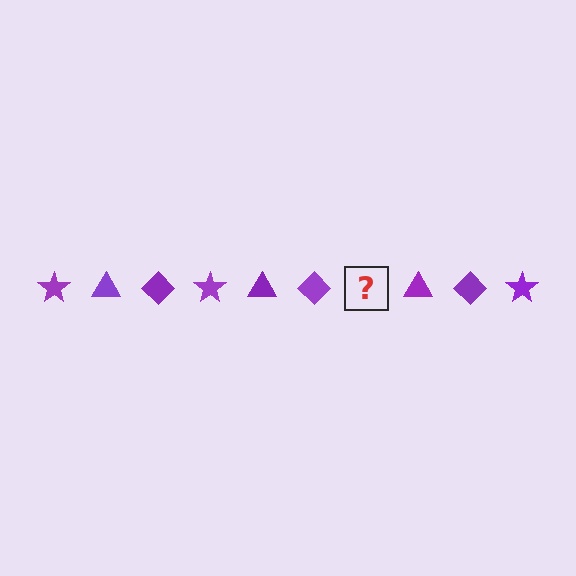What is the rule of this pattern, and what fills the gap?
The rule is that the pattern cycles through star, triangle, diamond shapes in purple. The gap should be filled with a purple star.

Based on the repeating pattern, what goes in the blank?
The blank should be a purple star.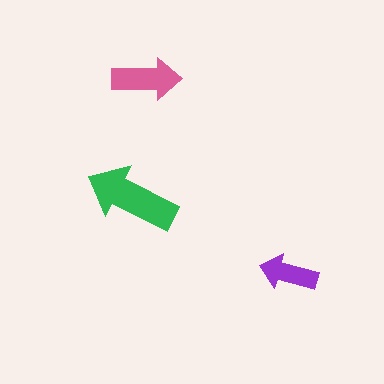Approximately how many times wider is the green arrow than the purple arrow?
About 1.5 times wider.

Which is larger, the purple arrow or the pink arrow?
The pink one.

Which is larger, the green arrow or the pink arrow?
The green one.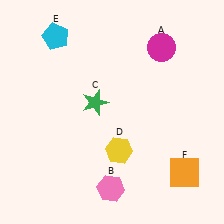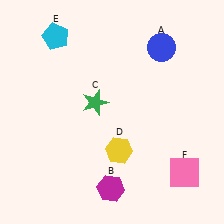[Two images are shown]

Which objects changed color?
A changed from magenta to blue. B changed from pink to magenta. F changed from orange to pink.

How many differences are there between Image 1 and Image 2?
There are 3 differences between the two images.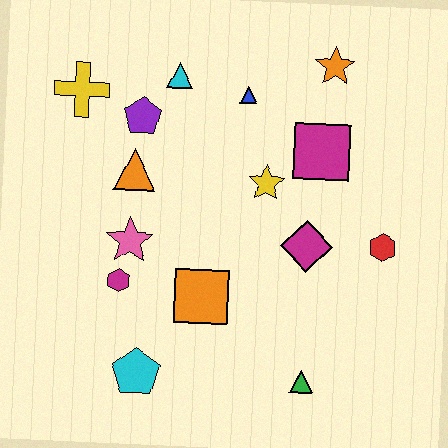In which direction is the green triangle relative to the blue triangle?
The green triangle is below the blue triangle.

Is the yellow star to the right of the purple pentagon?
Yes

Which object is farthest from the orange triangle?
The green triangle is farthest from the orange triangle.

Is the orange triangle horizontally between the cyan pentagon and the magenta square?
No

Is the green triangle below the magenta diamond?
Yes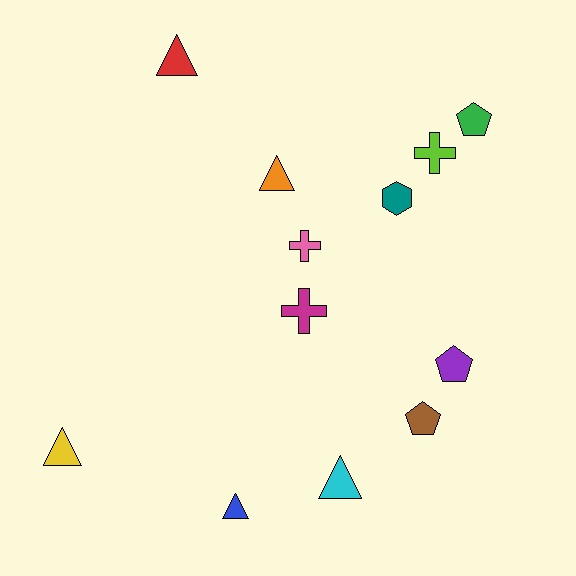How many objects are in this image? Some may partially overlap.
There are 12 objects.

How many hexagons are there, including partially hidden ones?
There is 1 hexagon.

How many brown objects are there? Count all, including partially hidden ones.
There is 1 brown object.